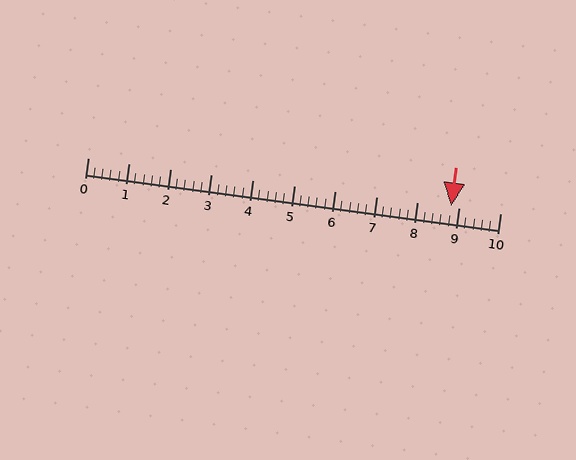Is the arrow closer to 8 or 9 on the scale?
The arrow is closer to 9.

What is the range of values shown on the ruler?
The ruler shows values from 0 to 10.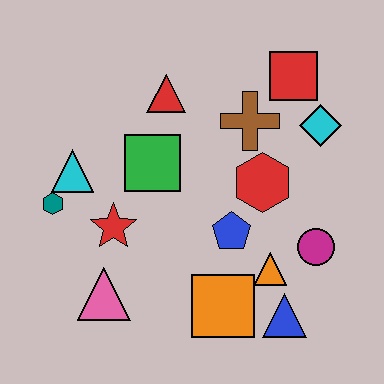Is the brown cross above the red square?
No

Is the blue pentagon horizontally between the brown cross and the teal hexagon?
Yes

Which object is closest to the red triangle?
The green square is closest to the red triangle.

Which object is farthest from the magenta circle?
The teal hexagon is farthest from the magenta circle.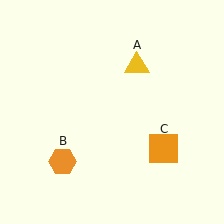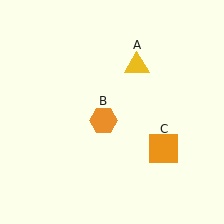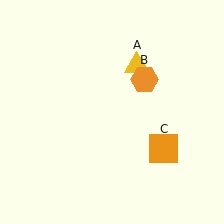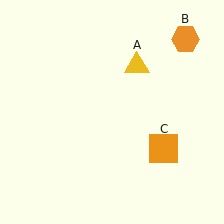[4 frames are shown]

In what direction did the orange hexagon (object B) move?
The orange hexagon (object B) moved up and to the right.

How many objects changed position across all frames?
1 object changed position: orange hexagon (object B).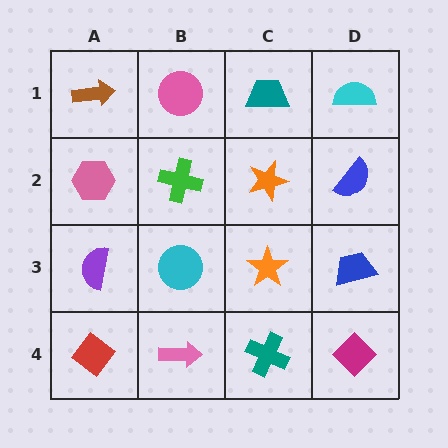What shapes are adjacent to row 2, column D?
A cyan semicircle (row 1, column D), a blue trapezoid (row 3, column D), an orange star (row 2, column C).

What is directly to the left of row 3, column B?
A purple semicircle.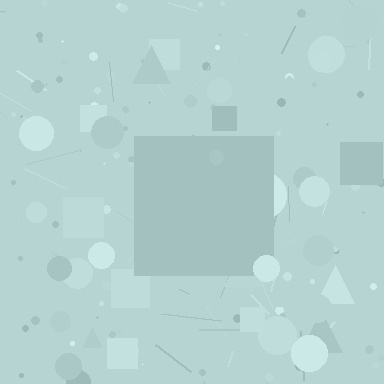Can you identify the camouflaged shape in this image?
The camouflaged shape is a square.